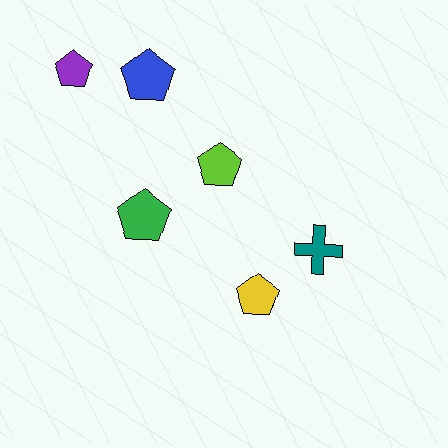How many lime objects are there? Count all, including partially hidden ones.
There is 1 lime object.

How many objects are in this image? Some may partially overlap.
There are 6 objects.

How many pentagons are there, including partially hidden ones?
There are 5 pentagons.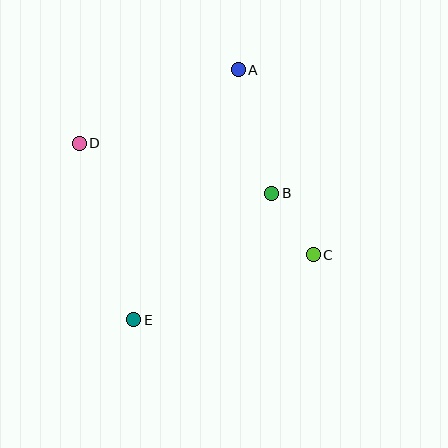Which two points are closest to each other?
Points B and C are closest to each other.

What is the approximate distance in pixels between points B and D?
The distance between B and D is approximately 199 pixels.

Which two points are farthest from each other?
Points A and E are farthest from each other.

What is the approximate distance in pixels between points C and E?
The distance between C and E is approximately 191 pixels.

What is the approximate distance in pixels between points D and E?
The distance between D and E is approximately 185 pixels.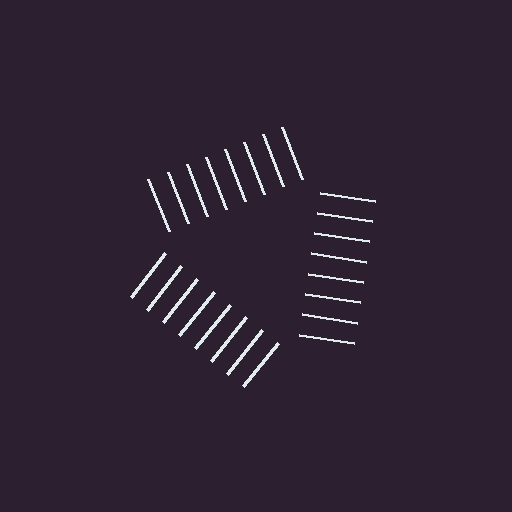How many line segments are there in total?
24 — 8 along each of the 3 edges.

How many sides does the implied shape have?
3 sides — the line-ends trace a triangle.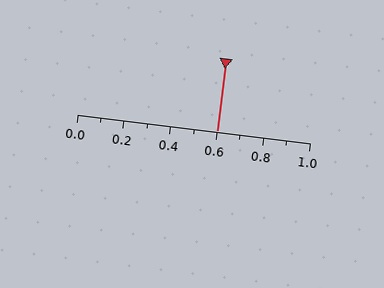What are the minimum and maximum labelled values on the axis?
The axis runs from 0.0 to 1.0.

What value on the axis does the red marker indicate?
The marker indicates approximately 0.6.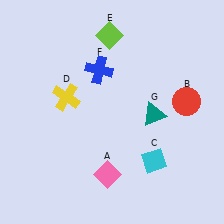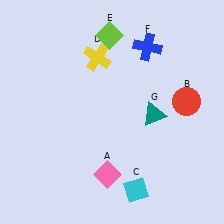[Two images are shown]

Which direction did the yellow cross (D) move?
The yellow cross (D) moved up.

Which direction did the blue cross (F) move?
The blue cross (F) moved right.